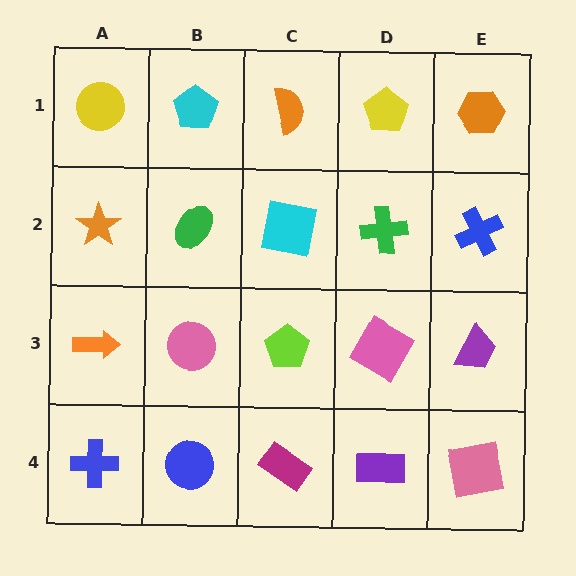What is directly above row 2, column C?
An orange semicircle.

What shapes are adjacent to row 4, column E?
A purple trapezoid (row 3, column E), a purple rectangle (row 4, column D).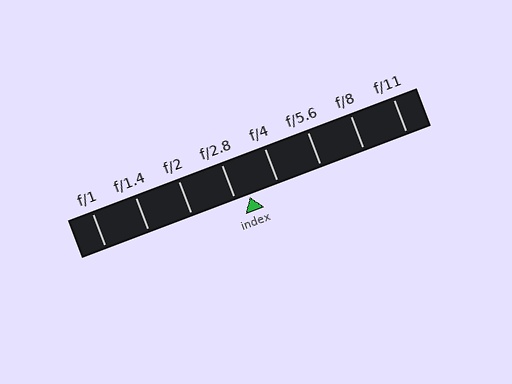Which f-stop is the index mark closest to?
The index mark is closest to f/2.8.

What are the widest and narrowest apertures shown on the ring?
The widest aperture shown is f/1 and the narrowest is f/11.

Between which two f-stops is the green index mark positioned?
The index mark is between f/2.8 and f/4.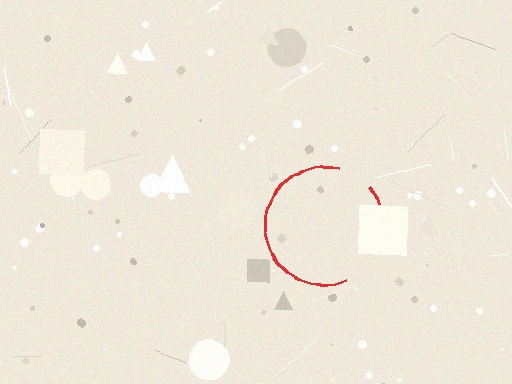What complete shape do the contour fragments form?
The contour fragments form a circle.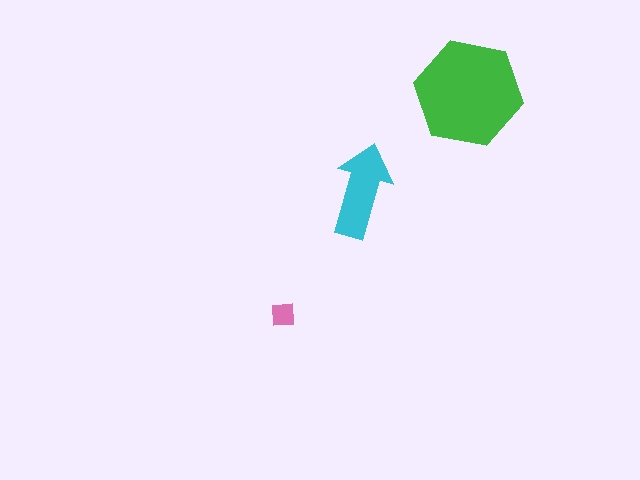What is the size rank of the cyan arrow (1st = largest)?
2nd.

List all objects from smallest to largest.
The pink square, the cyan arrow, the green hexagon.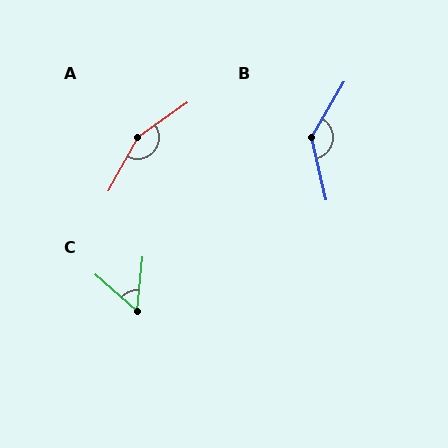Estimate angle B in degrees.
Approximately 137 degrees.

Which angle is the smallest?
C, at approximately 55 degrees.